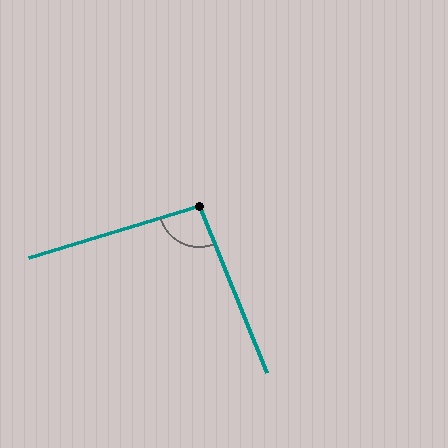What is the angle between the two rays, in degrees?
Approximately 95 degrees.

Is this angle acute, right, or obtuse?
It is obtuse.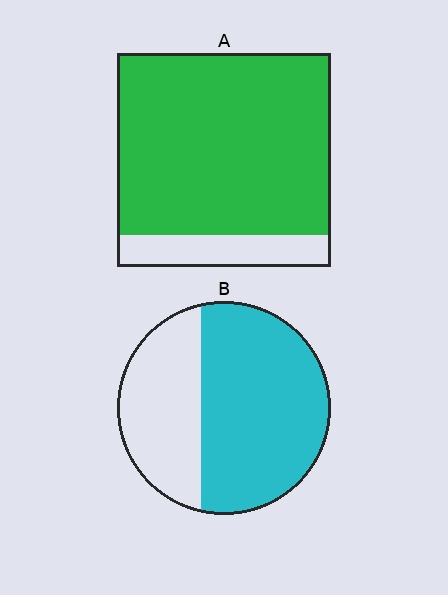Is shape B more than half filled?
Yes.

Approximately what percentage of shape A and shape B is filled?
A is approximately 85% and B is approximately 65%.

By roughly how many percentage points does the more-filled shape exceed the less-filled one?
By roughly 20 percentage points (A over B).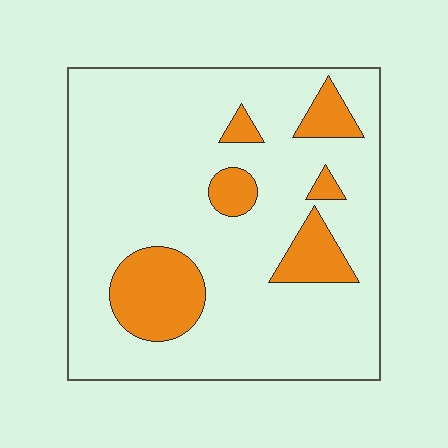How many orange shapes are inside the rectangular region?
6.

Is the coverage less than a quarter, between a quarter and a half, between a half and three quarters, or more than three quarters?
Less than a quarter.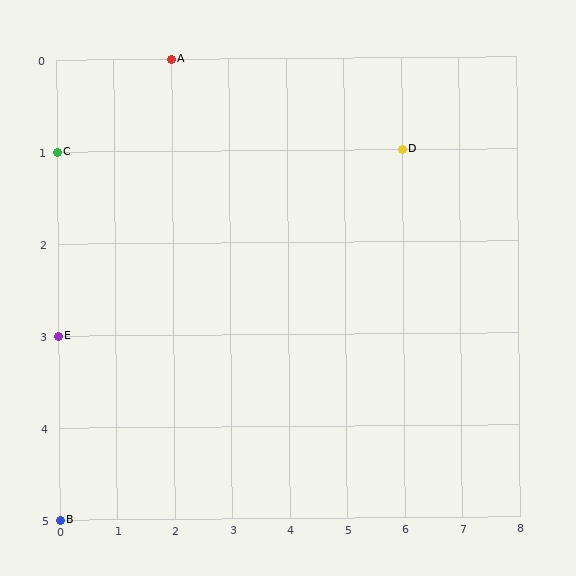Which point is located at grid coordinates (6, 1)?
Point D is at (6, 1).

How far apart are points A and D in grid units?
Points A and D are 4 columns and 1 row apart (about 4.1 grid units diagonally).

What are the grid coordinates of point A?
Point A is at grid coordinates (2, 0).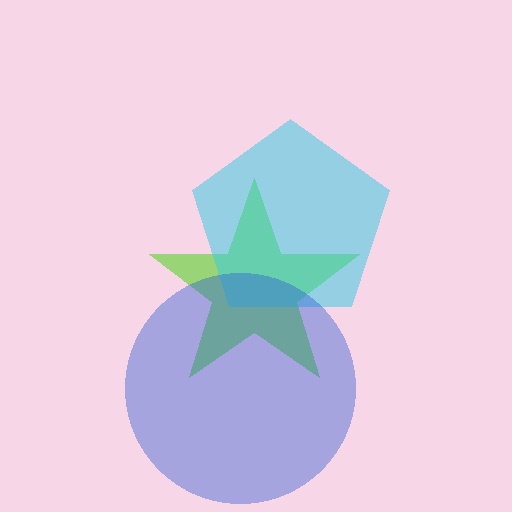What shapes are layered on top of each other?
The layered shapes are: a lime star, a cyan pentagon, a blue circle.